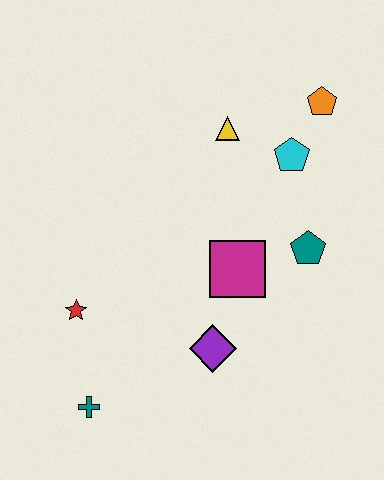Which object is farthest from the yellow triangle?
The teal cross is farthest from the yellow triangle.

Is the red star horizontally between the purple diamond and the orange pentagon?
No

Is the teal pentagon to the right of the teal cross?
Yes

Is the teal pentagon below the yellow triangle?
Yes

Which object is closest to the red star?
The teal cross is closest to the red star.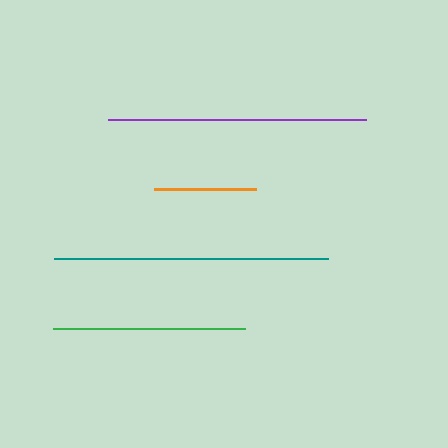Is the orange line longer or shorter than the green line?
The green line is longer than the orange line.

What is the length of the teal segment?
The teal segment is approximately 274 pixels long.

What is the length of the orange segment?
The orange segment is approximately 102 pixels long.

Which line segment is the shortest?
The orange line is the shortest at approximately 102 pixels.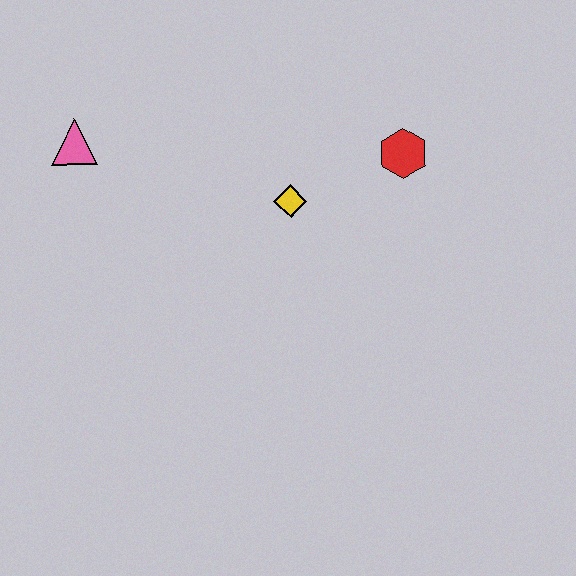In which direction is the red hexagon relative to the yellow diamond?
The red hexagon is to the right of the yellow diamond.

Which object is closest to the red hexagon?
The yellow diamond is closest to the red hexagon.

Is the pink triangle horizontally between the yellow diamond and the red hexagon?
No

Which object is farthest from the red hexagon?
The pink triangle is farthest from the red hexagon.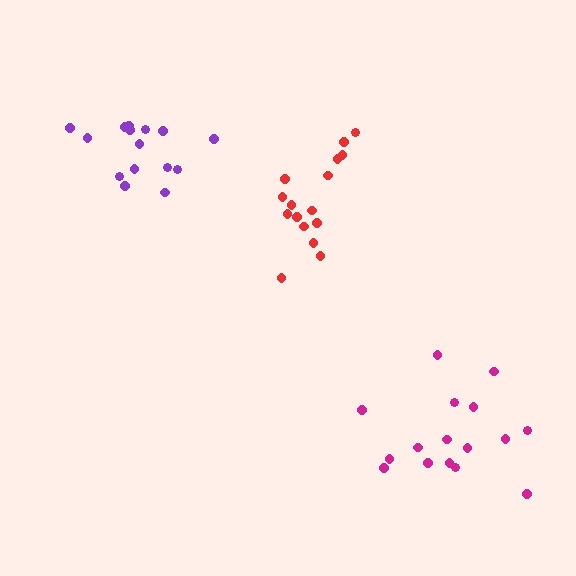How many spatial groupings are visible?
There are 3 spatial groupings.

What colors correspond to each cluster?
The clusters are colored: purple, red, magenta.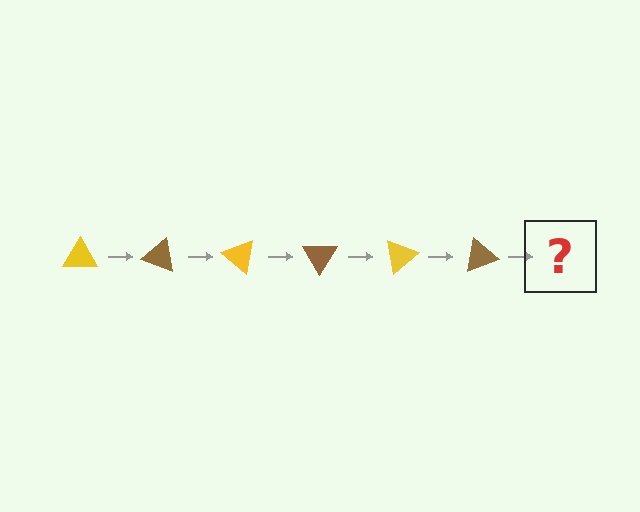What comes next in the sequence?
The next element should be a yellow triangle, rotated 120 degrees from the start.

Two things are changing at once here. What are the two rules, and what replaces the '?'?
The two rules are that it rotates 20 degrees each step and the color cycles through yellow and brown. The '?' should be a yellow triangle, rotated 120 degrees from the start.